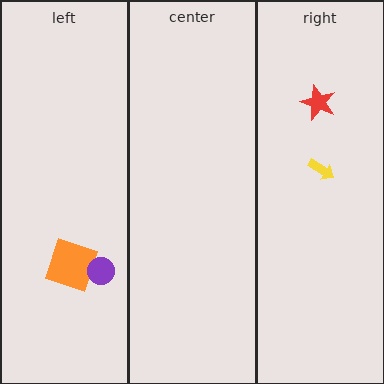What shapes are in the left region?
The orange square, the purple circle.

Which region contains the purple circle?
The left region.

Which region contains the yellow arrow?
The right region.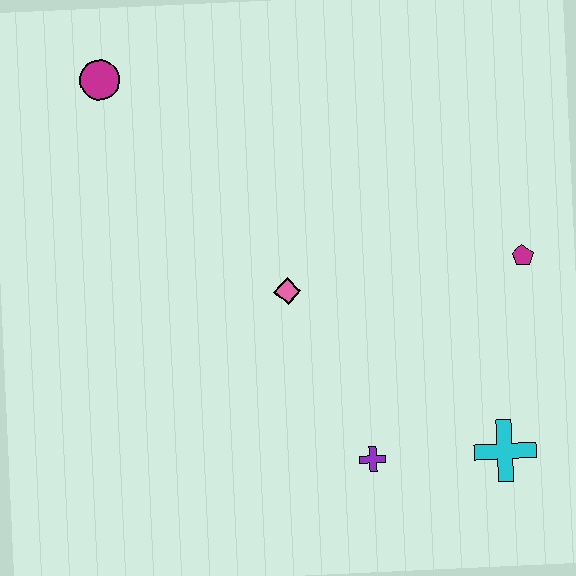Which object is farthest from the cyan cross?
The magenta circle is farthest from the cyan cross.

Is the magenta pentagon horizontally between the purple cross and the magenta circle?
No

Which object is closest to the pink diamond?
The purple cross is closest to the pink diamond.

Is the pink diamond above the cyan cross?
Yes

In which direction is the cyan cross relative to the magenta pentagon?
The cyan cross is below the magenta pentagon.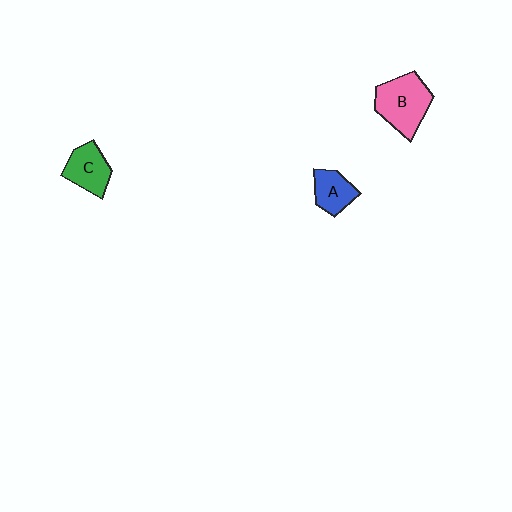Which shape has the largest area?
Shape B (pink).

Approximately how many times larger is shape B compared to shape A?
Approximately 1.8 times.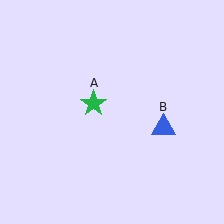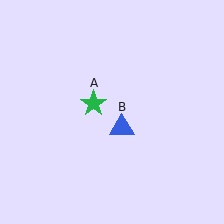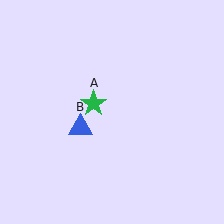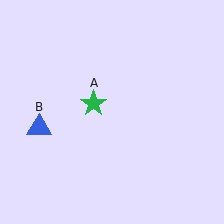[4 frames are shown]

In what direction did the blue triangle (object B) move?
The blue triangle (object B) moved left.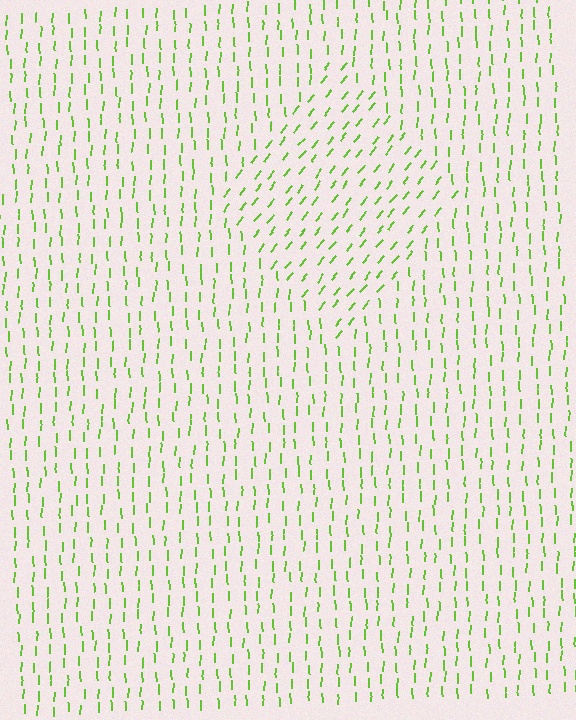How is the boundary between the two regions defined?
The boundary is defined purely by a change in line orientation (approximately 37 degrees difference). All lines are the same color and thickness.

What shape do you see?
I see a diamond.